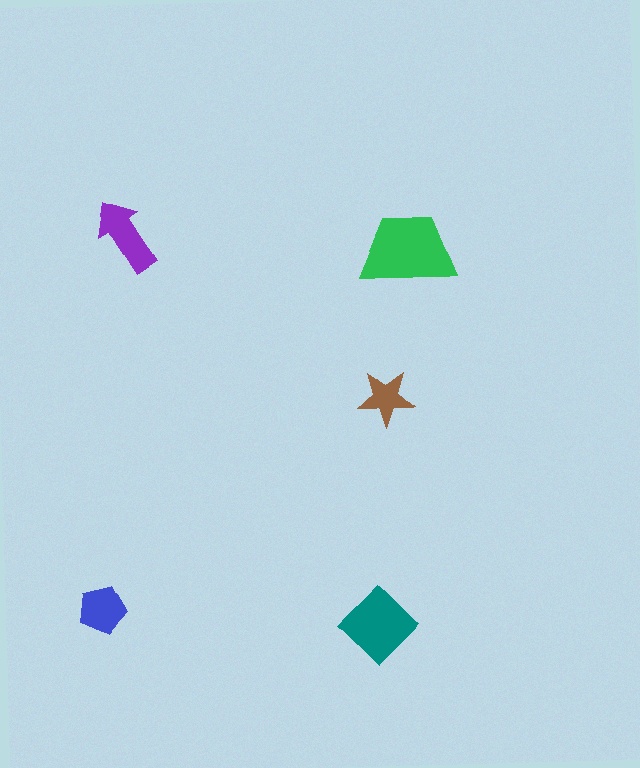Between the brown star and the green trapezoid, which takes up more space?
The green trapezoid.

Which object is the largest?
The green trapezoid.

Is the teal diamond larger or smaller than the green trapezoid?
Smaller.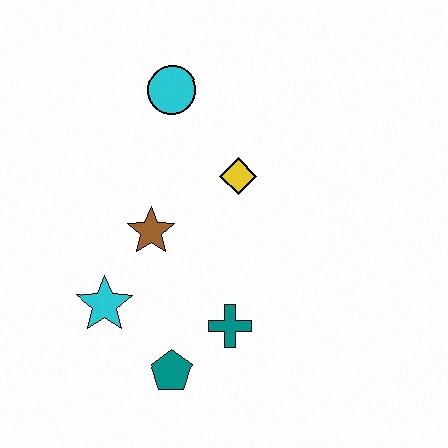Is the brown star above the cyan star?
Yes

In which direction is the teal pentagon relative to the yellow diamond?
The teal pentagon is below the yellow diamond.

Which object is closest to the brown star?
The cyan star is closest to the brown star.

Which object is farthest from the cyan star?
The cyan circle is farthest from the cyan star.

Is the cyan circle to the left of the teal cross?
Yes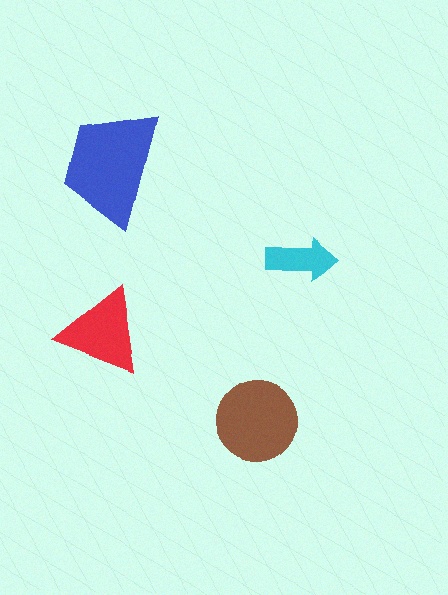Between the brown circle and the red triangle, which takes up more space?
The brown circle.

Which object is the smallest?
The cyan arrow.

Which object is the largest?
The blue trapezoid.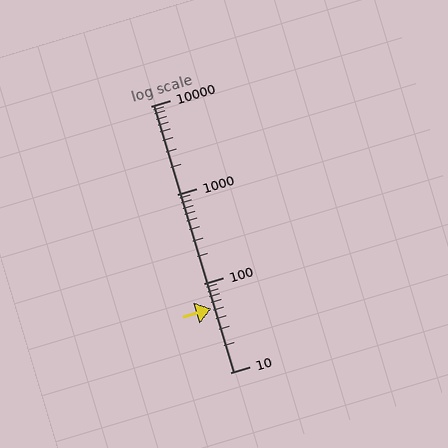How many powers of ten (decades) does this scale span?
The scale spans 3 decades, from 10 to 10000.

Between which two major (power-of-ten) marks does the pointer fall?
The pointer is between 10 and 100.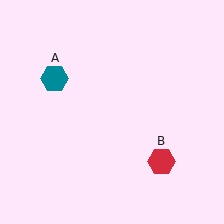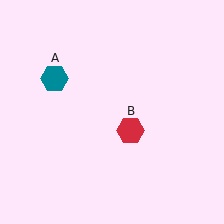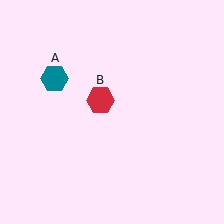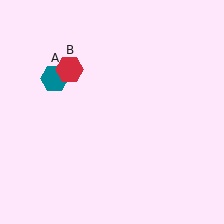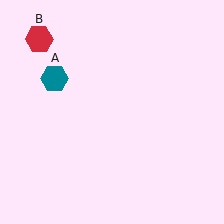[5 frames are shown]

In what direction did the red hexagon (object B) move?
The red hexagon (object B) moved up and to the left.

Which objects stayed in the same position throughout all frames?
Teal hexagon (object A) remained stationary.